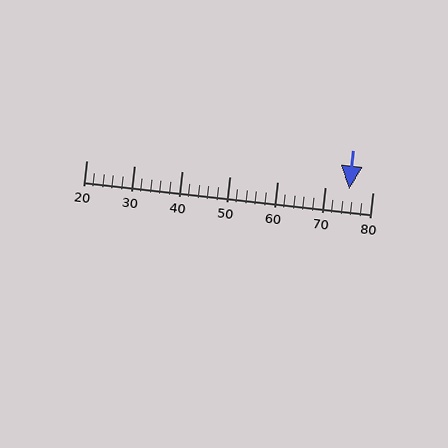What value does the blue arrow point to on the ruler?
The blue arrow points to approximately 75.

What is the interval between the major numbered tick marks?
The major tick marks are spaced 10 units apart.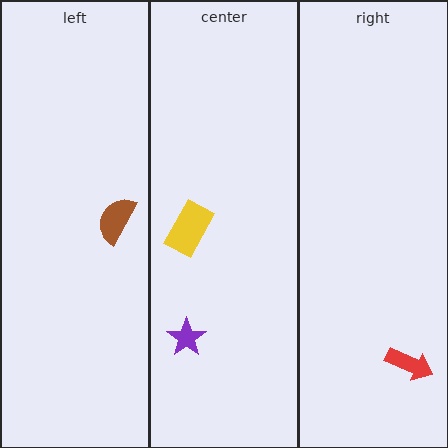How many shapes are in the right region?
1.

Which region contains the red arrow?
The right region.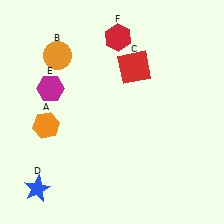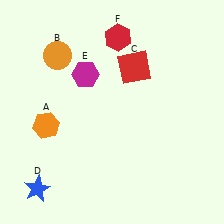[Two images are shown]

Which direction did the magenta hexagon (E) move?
The magenta hexagon (E) moved right.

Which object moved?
The magenta hexagon (E) moved right.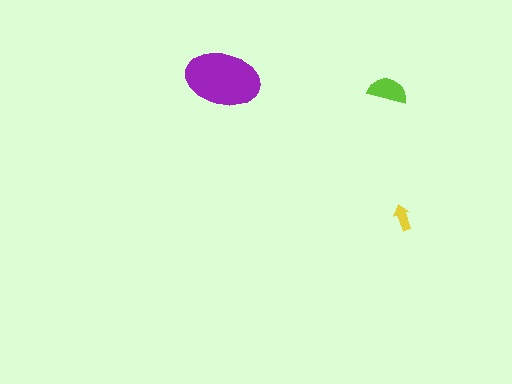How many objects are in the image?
There are 3 objects in the image.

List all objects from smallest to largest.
The yellow arrow, the lime semicircle, the purple ellipse.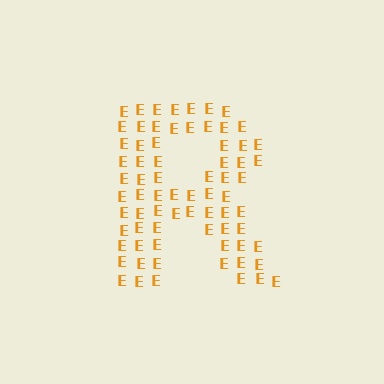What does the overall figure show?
The overall figure shows the letter R.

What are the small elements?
The small elements are letter E's.